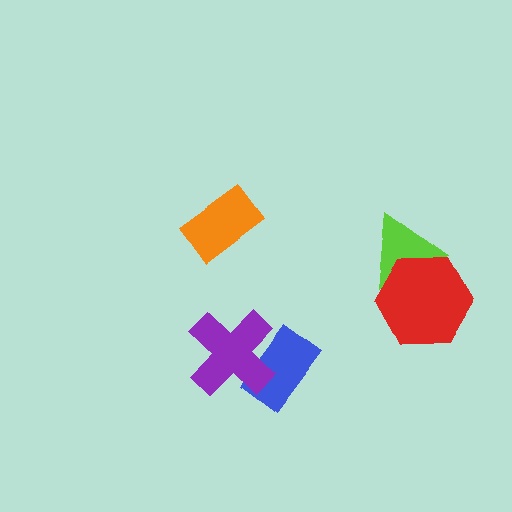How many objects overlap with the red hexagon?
1 object overlaps with the red hexagon.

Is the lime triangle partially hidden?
Yes, it is partially covered by another shape.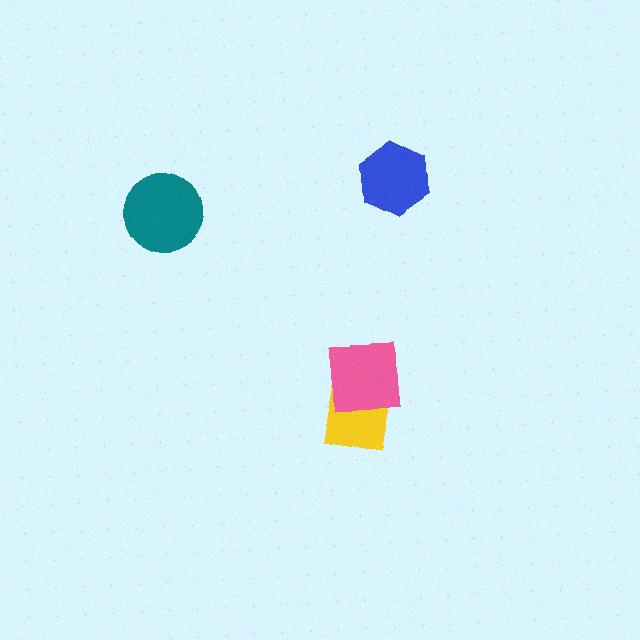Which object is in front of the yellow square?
The pink square is in front of the yellow square.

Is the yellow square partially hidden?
Yes, it is partially covered by another shape.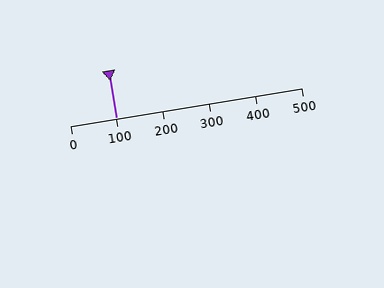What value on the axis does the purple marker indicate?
The marker indicates approximately 100.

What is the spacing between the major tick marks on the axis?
The major ticks are spaced 100 apart.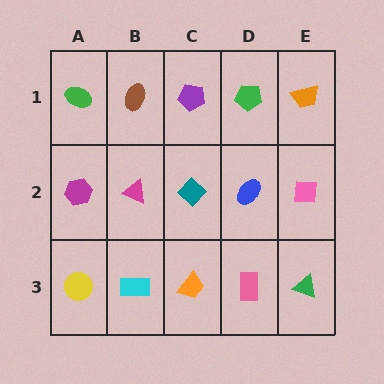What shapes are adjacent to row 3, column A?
A magenta hexagon (row 2, column A), a cyan rectangle (row 3, column B).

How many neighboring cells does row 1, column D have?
3.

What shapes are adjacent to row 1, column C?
A teal diamond (row 2, column C), a brown ellipse (row 1, column B), a green pentagon (row 1, column D).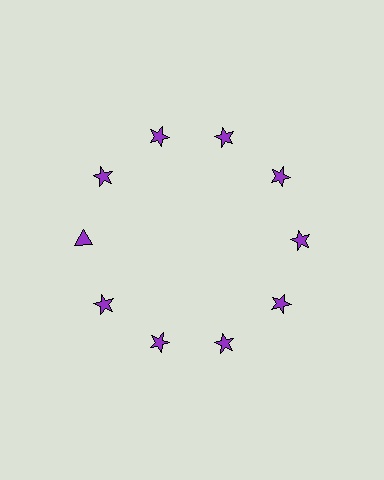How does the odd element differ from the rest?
It has a different shape: triangle instead of star.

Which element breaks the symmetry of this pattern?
The purple triangle at roughly the 9 o'clock position breaks the symmetry. All other shapes are purple stars.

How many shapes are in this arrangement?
There are 10 shapes arranged in a ring pattern.